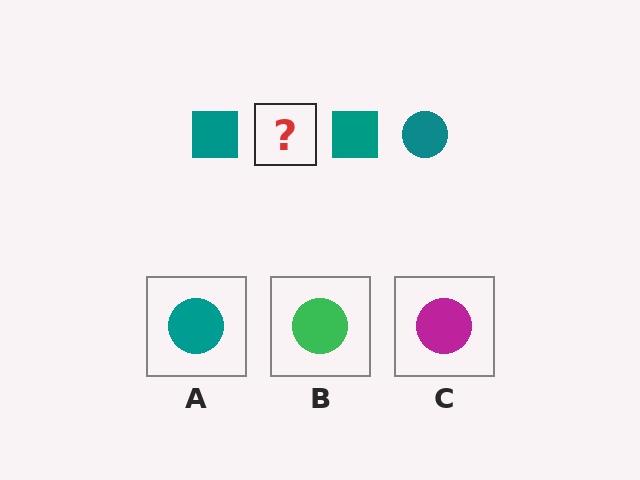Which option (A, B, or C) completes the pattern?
A.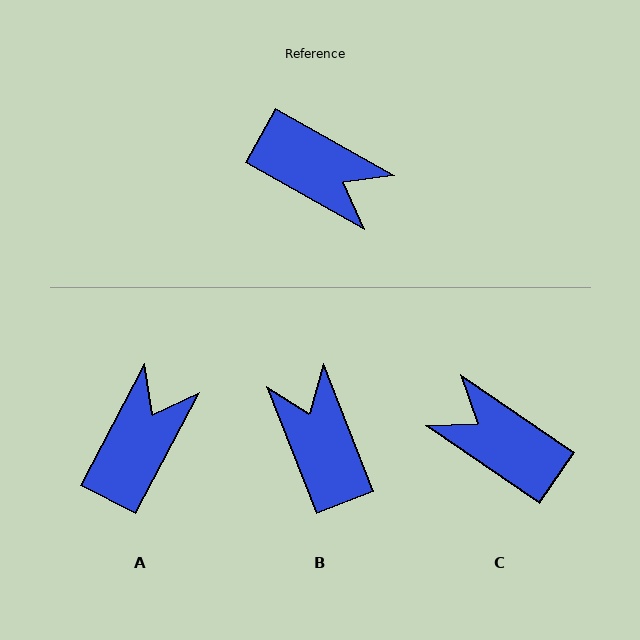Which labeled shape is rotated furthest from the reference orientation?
C, about 175 degrees away.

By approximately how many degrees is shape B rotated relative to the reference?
Approximately 141 degrees counter-clockwise.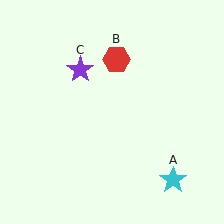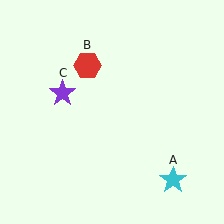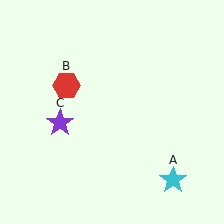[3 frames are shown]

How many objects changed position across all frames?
2 objects changed position: red hexagon (object B), purple star (object C).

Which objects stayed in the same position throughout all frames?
Cyan star (object A) remained stationary.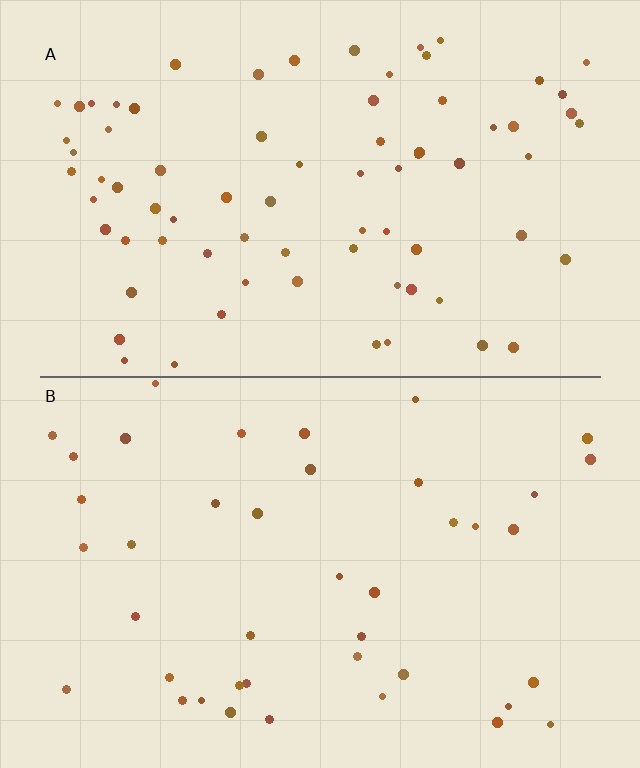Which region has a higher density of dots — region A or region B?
A (the top).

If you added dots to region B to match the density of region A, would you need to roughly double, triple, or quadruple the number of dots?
Approximately double.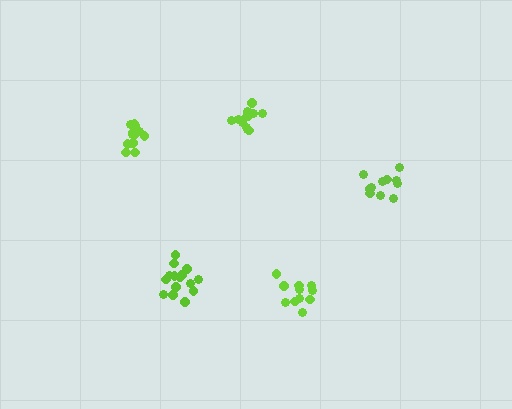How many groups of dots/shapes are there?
There are 5 groups.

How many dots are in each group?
Group 1: 11 dots, Group 2: 13 dots, Group 3: 14 dots, Group 4: 11 dots, Group 5: 15 dots (64 total).